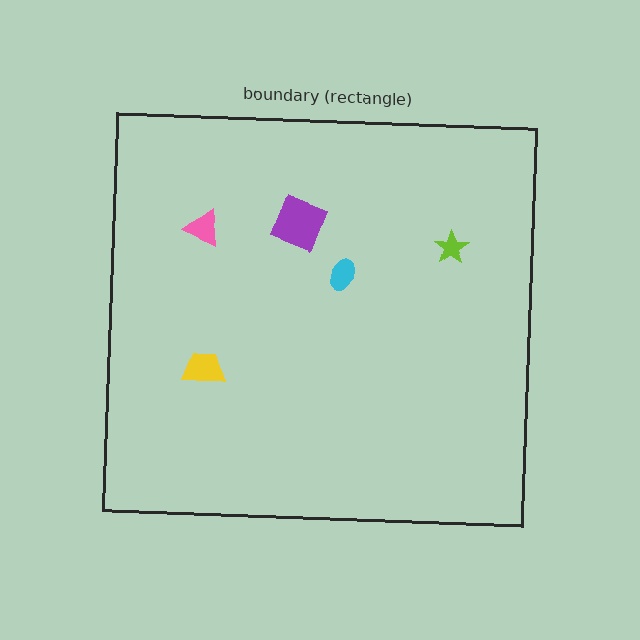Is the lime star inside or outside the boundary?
Inside.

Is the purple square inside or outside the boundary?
Inside.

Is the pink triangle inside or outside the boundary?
Inside.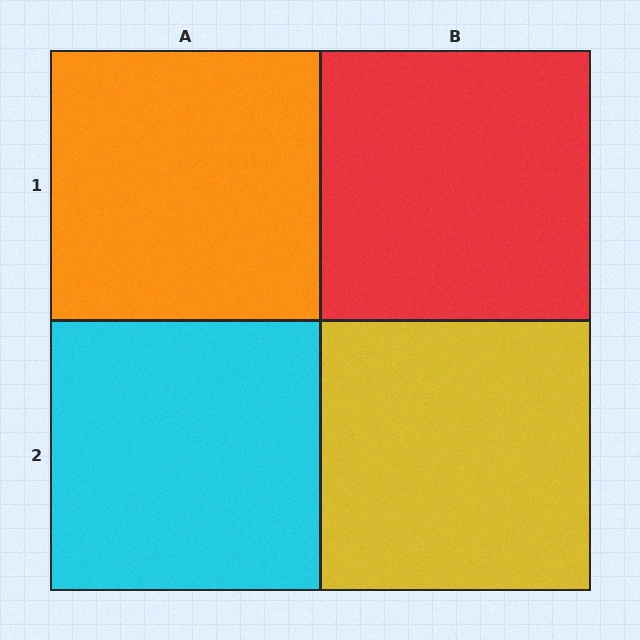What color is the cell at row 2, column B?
Yellow.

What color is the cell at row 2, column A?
Cyan.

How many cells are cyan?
1 cell is cyan.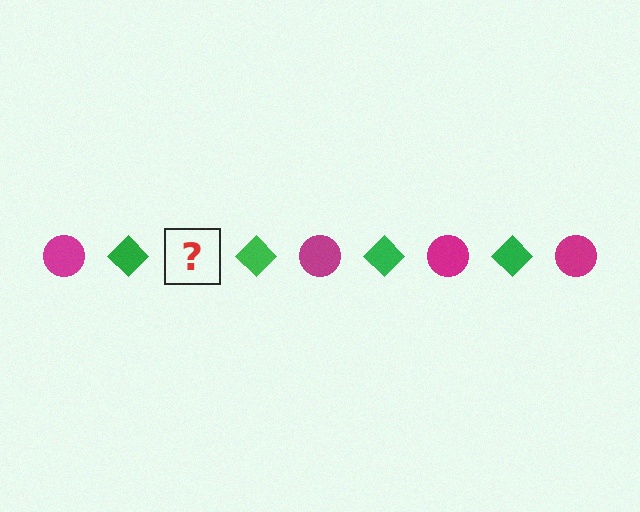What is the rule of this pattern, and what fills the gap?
The rule is that the pattern alternates between magenta circle and green diamond. The gap should be filled with a magenta circle.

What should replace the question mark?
The question mark should be replaced with a magenta circle.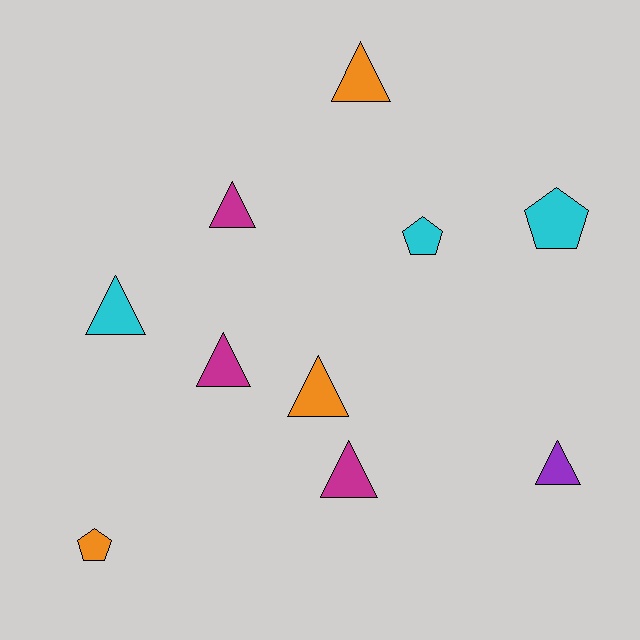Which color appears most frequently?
Magenta, with 3 objects.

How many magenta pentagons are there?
There are no magenta pentagons.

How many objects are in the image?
There are 10 objects.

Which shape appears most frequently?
Triangle, with 7 objects.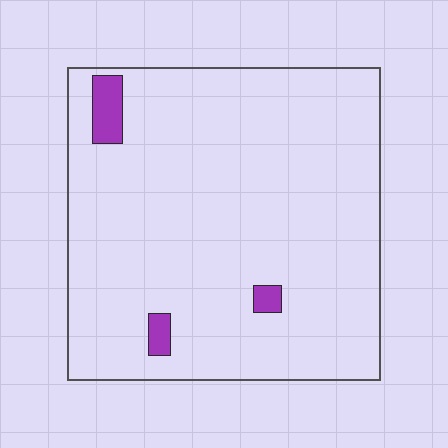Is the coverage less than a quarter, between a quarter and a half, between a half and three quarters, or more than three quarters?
Less than a quarter.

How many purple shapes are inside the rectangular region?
3.